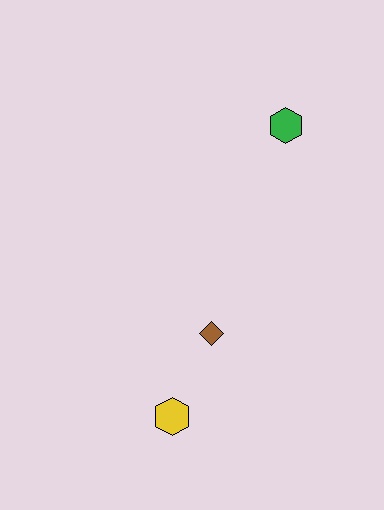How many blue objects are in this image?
There are no blue objects.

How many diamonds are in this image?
There is 1 diamond.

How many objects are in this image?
There are 3 objects.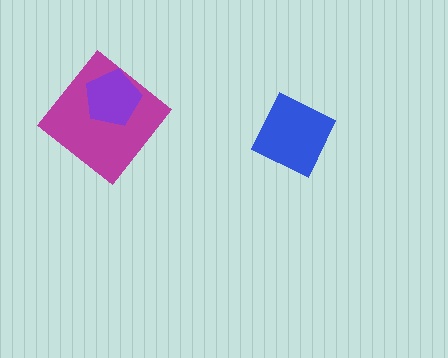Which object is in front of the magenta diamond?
The purple pentagon is in front of the magenta diamond.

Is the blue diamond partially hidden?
No, no other shape covers it.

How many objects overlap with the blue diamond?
0 objects overlap with the blue diamond.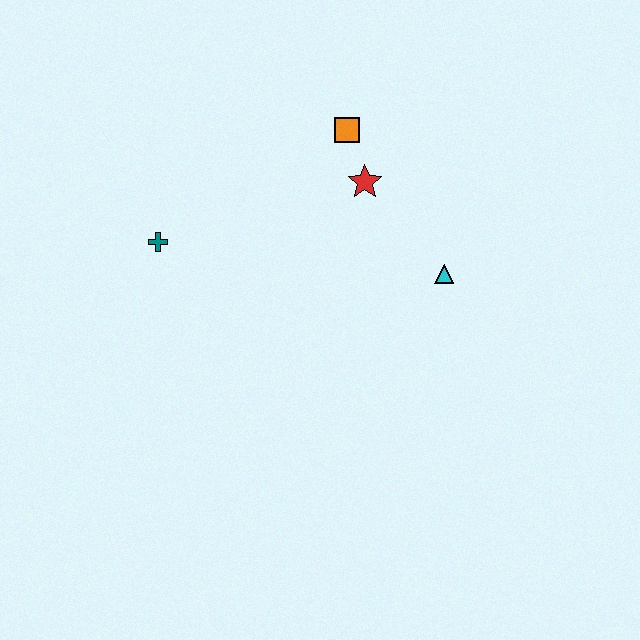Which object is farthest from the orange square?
The teal cross is farthest from the orange square.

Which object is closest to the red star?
The orange square is closest to the red star.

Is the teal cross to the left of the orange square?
Yes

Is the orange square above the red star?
Yes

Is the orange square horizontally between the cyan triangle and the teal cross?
Yes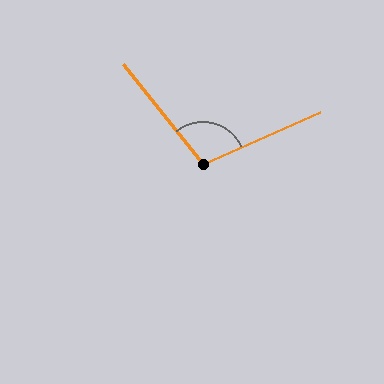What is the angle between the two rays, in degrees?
Approximately 105 degrees.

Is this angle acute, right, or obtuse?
It is obtuse.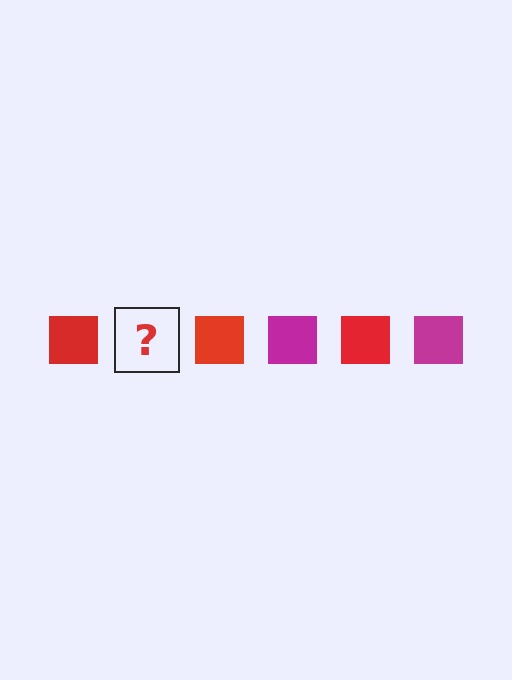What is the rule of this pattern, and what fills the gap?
The rule is that the pattern cycles through red, magenta squares. The gap should be filled with a magenta square.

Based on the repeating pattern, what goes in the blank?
The blank should be a magenta square.